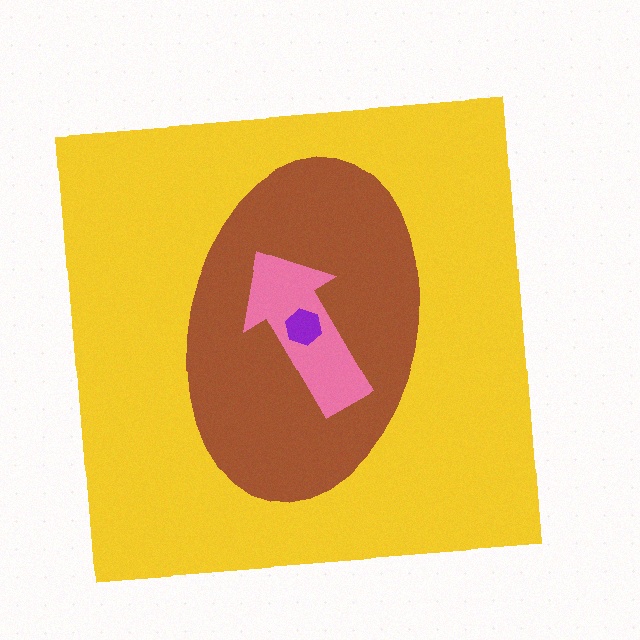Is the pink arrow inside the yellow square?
Yes.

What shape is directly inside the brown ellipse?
The pink arrow.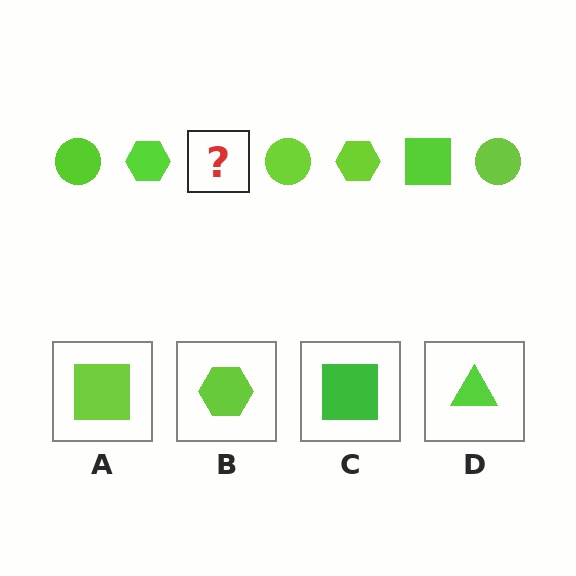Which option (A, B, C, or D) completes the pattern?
A.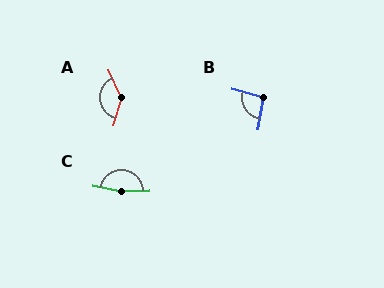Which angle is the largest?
C, at approximately 169 degrees.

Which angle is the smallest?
B, at approximately 96 degrees.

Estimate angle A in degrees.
Approximately 139 degrees.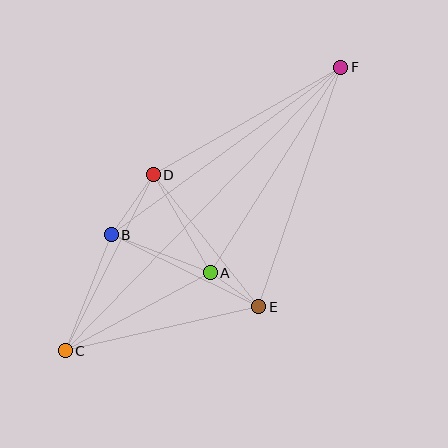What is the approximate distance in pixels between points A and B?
The distance between A and B is approximately 106 pixels.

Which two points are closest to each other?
Points A and E are closest to each other.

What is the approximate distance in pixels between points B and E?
The distance between B and E is approximately 164 pixels.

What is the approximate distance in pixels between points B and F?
The distance between B and F is approximately 284 pixels.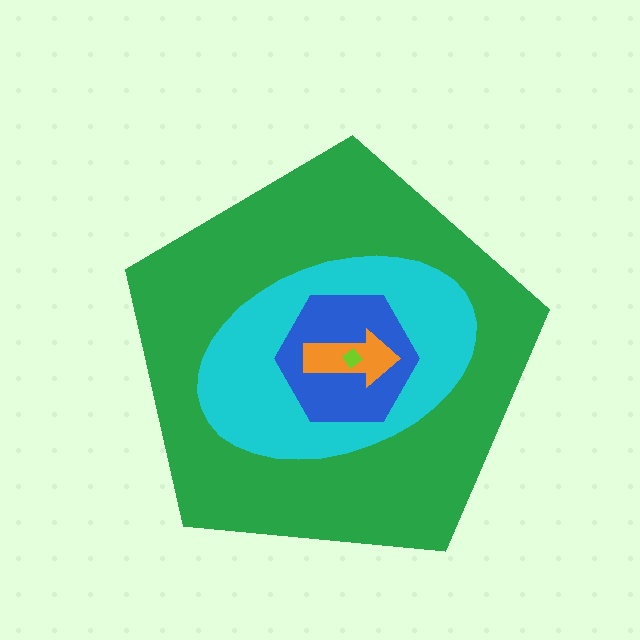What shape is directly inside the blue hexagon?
The orange arrow.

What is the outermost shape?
The green pentagon.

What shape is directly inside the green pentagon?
The cyan ellipse.